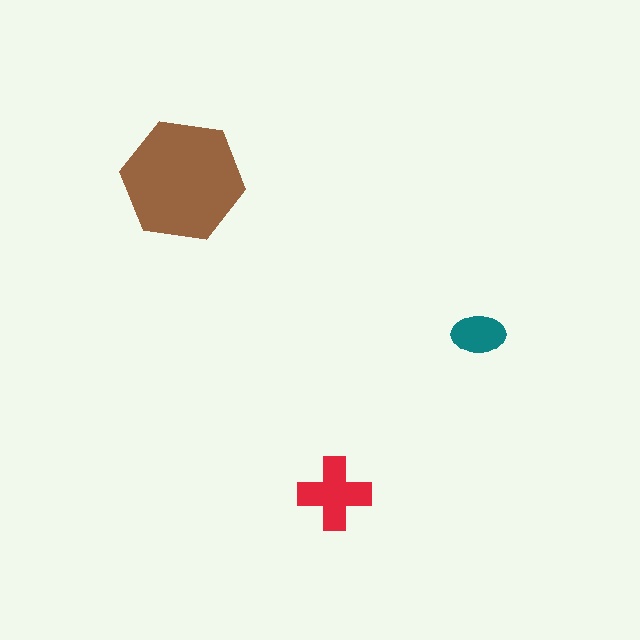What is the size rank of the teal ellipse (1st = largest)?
3rd.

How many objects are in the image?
There are 3 objects in the image.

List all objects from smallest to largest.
The teal ellipse, the red cross, the brown hexagon.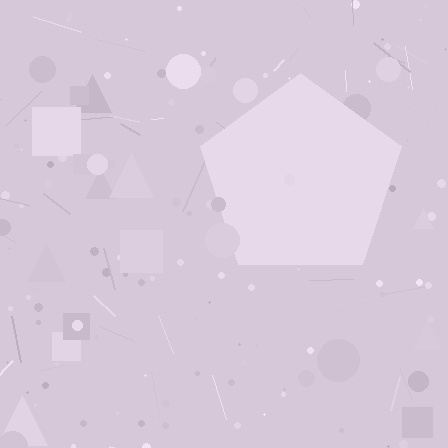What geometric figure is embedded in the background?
A pentagon is embedded in the background.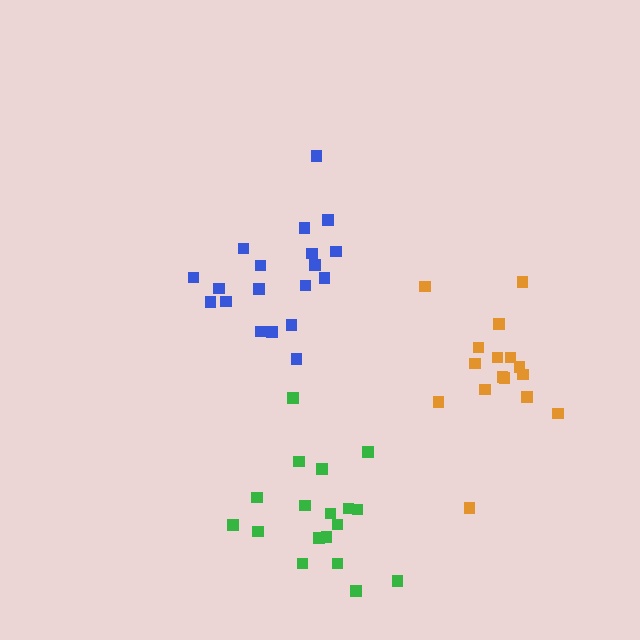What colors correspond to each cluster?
The clusters are colored: blue, green, orange.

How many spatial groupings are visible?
There are 3 spatial groupings.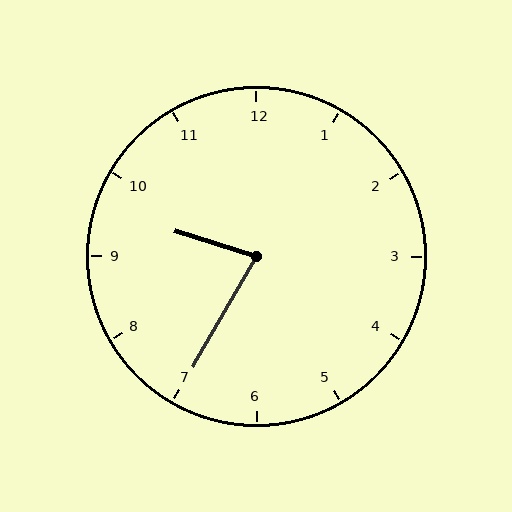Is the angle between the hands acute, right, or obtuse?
It is acute.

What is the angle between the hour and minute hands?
Approximately 78 degrees.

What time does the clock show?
9:35.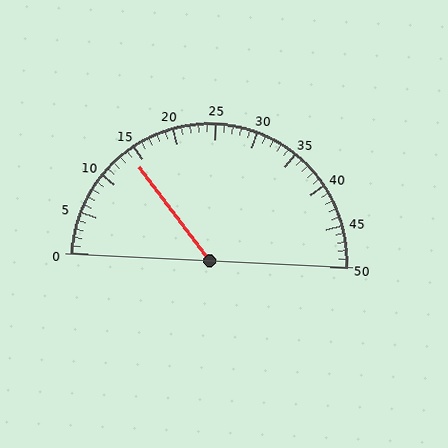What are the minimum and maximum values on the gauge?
The gauge ranges from 0 to 50.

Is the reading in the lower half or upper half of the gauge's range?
The reading is in the lower half of the range (0 to 50).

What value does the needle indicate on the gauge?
The needle indicates approximately 14.